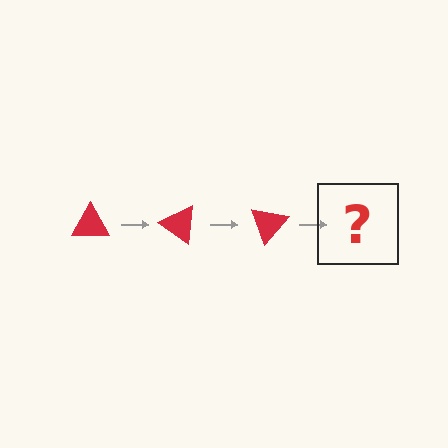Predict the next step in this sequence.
The next step is a red triangle rotated 105 degrees.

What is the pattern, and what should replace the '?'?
The pattern is that the triangle rotates 35 degrees each step. The '?' should be a red triangle rotated 105 degrees.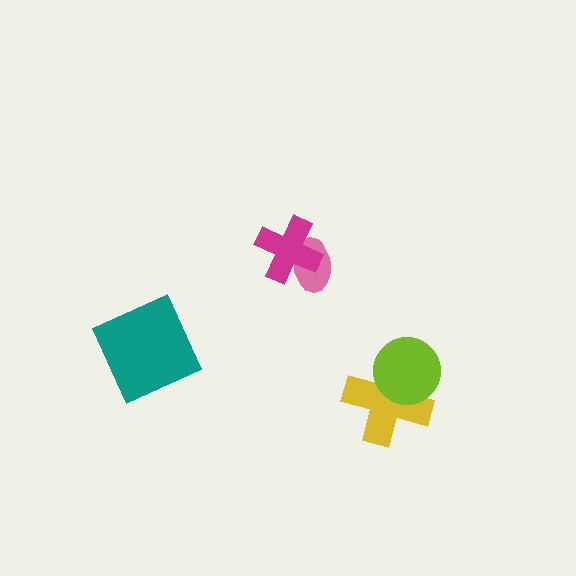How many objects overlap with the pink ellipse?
1 object overlaps with the pink ellipse.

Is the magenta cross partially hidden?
No, no other shape covers it.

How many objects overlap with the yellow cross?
1 object overlaps with the yellow cross.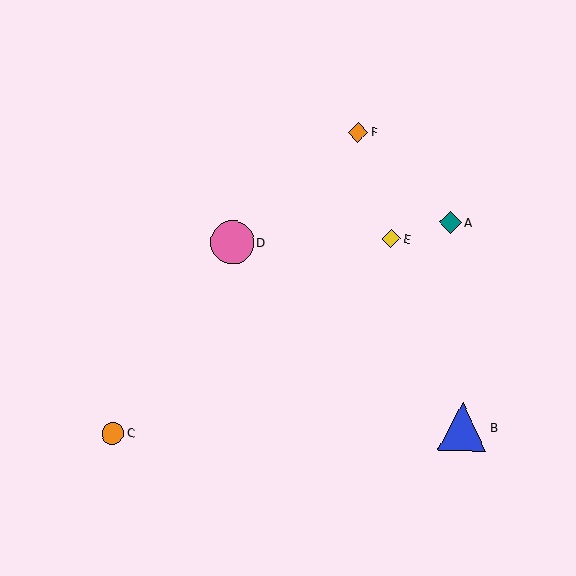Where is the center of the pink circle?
The center of the pink circle is at (232, 242).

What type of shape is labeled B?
Shape B is a blue triangle.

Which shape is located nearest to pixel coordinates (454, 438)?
The blue triangle (labeled B) at (463, 427) is nearest to that location.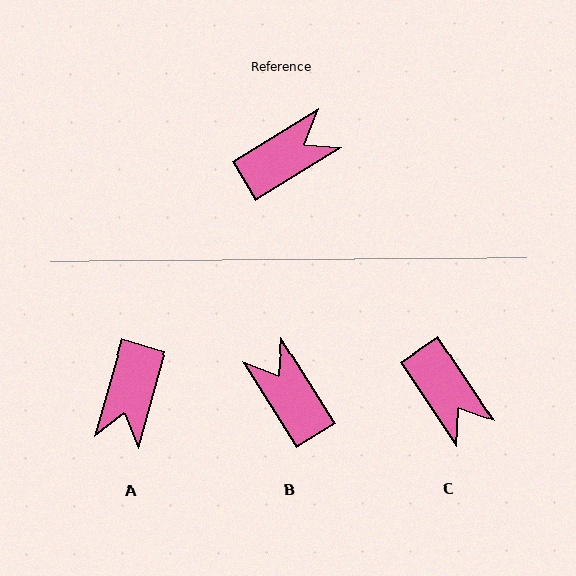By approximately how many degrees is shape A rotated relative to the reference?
Approximately 137 degrees clockwise.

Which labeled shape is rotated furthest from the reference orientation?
A, about 137 degrees away.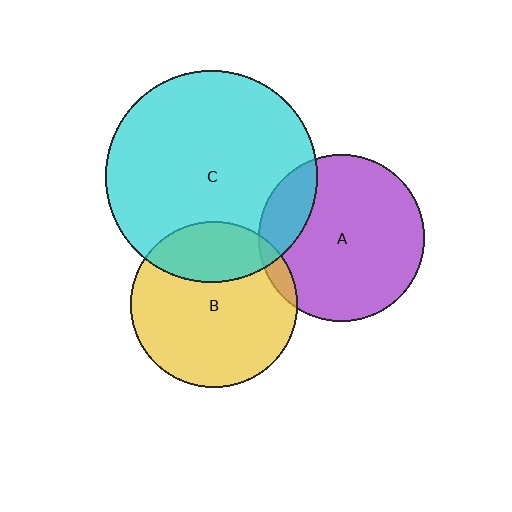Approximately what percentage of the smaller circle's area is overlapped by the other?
Approximately 15%.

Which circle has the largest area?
Circle C (cyan).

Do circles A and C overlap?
Yes.